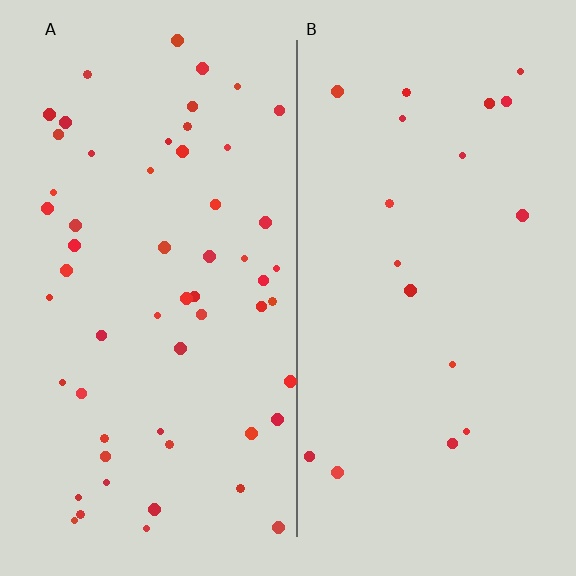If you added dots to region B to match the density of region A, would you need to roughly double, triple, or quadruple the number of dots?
Approximately triple.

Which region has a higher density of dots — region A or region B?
A (the left).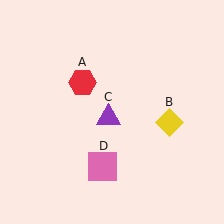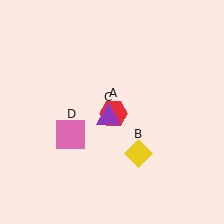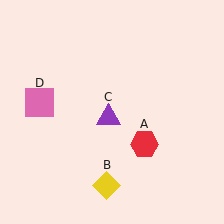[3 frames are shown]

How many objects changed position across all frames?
3 objects changed position: red hexagon (object A), yellow diamond (object B), pink square (object D).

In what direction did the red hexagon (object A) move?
The red hexagon (object A) moved down and to the right.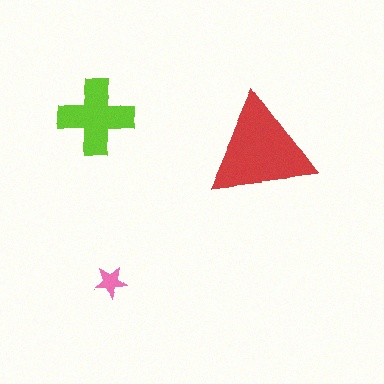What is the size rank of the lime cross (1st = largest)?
2nd.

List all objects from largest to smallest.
The red triangle, the lime cross, the pink star.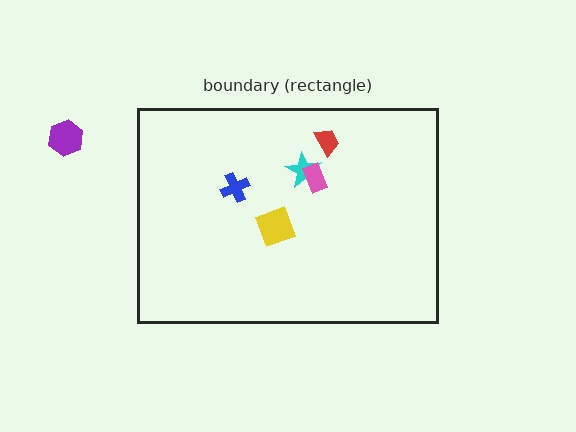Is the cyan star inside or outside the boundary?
Inside.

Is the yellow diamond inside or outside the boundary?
Inside.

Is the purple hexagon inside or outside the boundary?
Outside.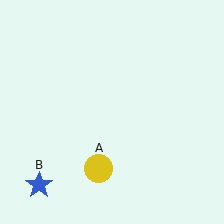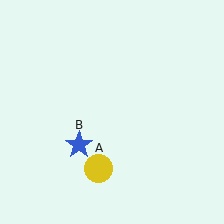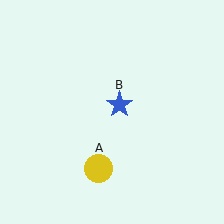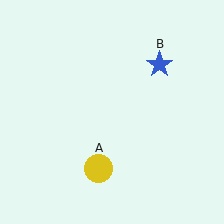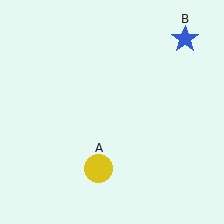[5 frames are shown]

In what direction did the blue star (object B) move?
The blue star (object B) moved up and to the right.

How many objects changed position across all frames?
1 object changed position: blue star (object B).